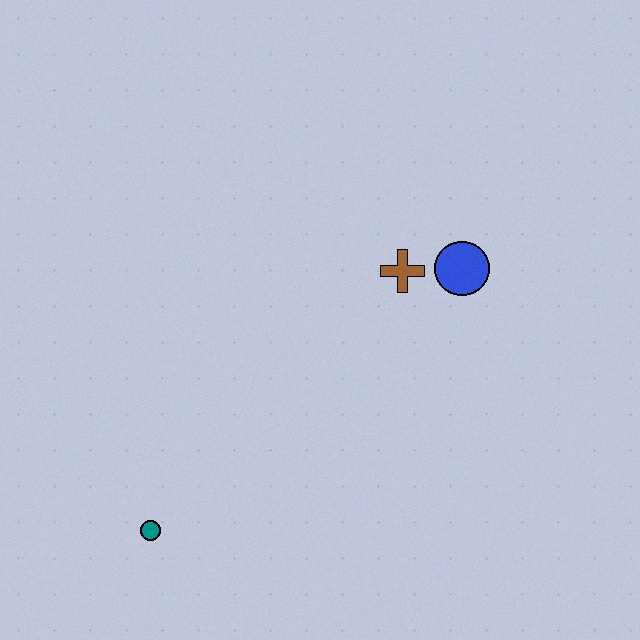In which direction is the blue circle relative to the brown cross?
The blue circle is to the right of the brown cross.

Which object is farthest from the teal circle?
The blue circle is farthest from the teal circle.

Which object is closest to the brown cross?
The blue circle is closest to the brown cross.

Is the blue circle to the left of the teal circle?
No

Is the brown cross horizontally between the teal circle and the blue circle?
Yes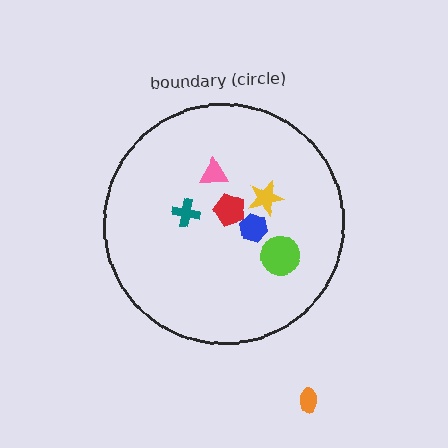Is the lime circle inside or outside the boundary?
Inside.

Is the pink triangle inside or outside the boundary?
Inside.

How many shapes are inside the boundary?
6 inside, 1 outside.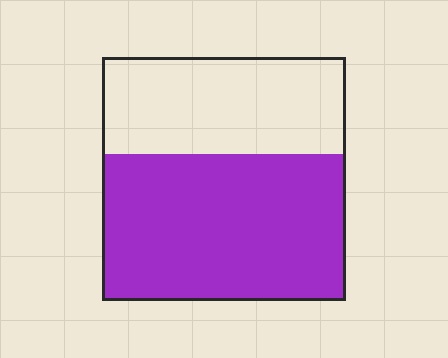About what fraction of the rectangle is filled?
About three fifths (3/5).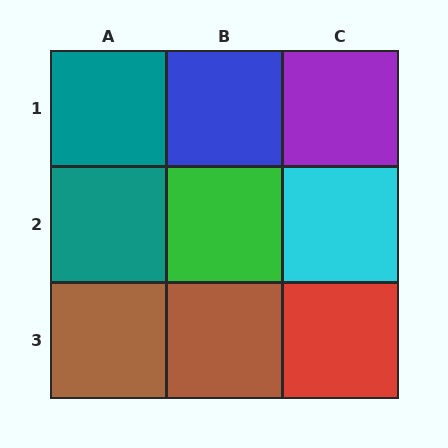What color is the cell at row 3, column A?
Brown.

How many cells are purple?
1 cell is purple.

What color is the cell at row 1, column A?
Teal.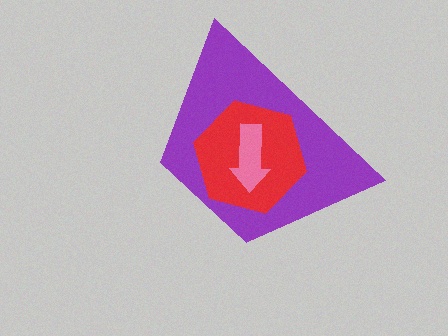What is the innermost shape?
The pink arrow.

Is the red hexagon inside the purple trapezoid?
Yes.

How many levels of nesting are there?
3.